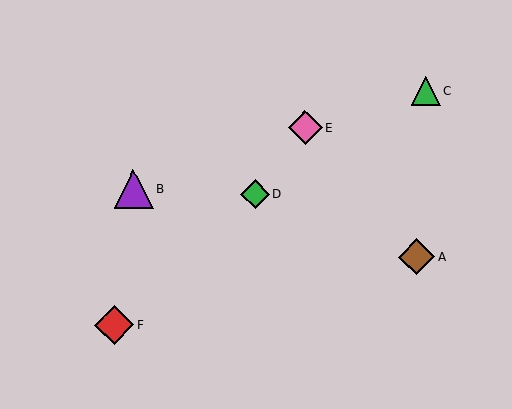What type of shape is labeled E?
Shape E is a pink diamond.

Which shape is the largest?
The purple triangle (labeled B) is the largest.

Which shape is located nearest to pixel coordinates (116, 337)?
The red diamond (labeled F) at (114, 325) is nearest to that location.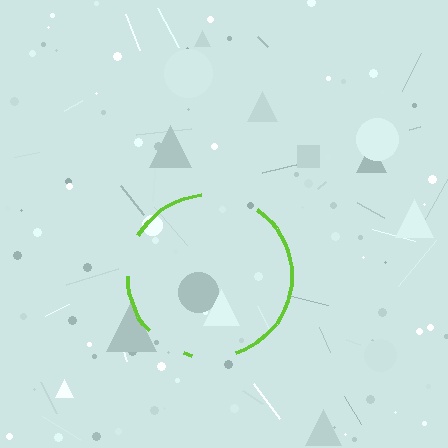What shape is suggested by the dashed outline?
The dashed outline suggests a circle.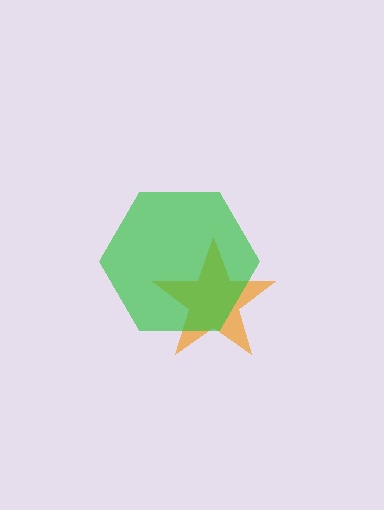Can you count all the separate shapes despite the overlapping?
Yes, there are 2 separate shapes.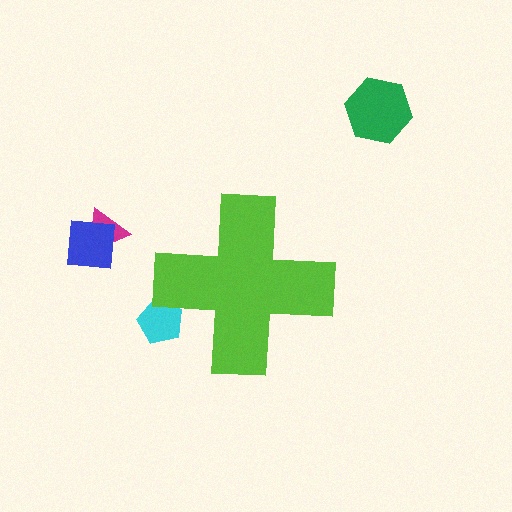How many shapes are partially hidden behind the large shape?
1 shape is partially hidden.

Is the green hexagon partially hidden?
No, the green hexagon is fully visible.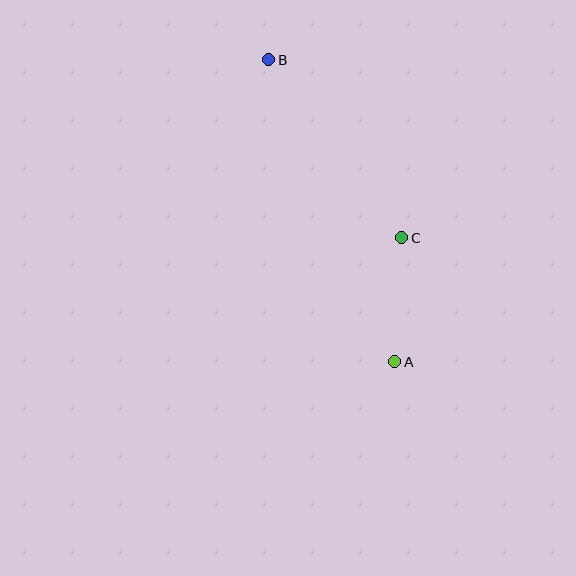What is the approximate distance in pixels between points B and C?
The distance between B and C is approximately 222 pixels.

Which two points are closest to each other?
Points A and C are closest to each other.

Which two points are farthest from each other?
Points A and B are farthest from each other.